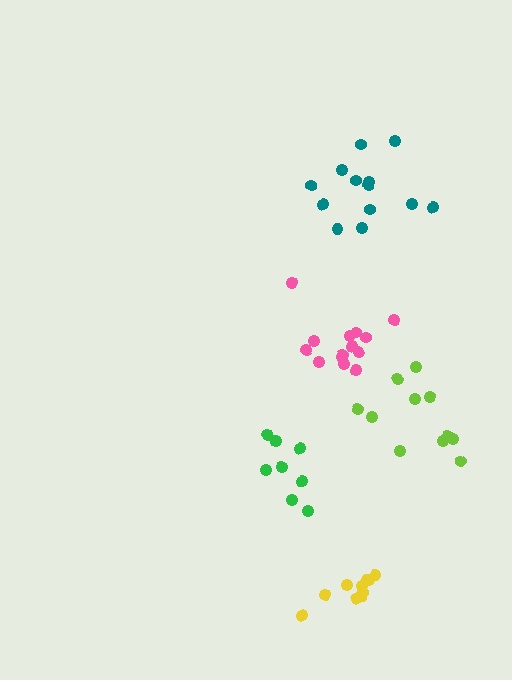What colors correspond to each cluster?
The clusters are colored: teal, yellow, lime, pink, green.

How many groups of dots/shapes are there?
There are 5 groups.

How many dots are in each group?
Group 1: 13 dots, Group 2: 10 dots, Group 3: 11 dots, Group 4: 14 dots, Group 5: 8 dots (56 total).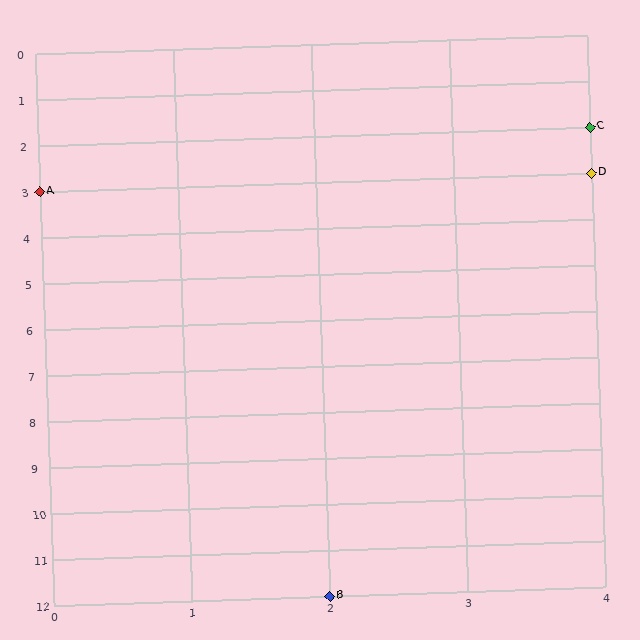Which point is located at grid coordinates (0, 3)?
Point A is at (0, 3).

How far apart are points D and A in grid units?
Points D and A are 4 columns apart.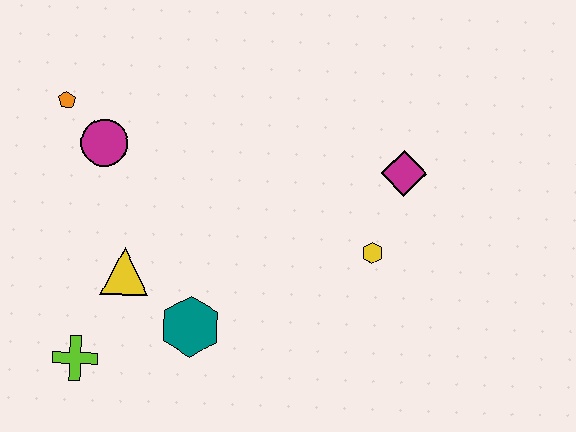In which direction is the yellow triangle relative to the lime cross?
The yellow triangle is above the lime cross.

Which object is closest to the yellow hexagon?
The magenta diamond is closest to the yellow hexagon.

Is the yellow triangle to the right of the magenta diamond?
No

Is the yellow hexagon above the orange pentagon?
No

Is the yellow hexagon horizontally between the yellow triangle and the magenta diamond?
Yes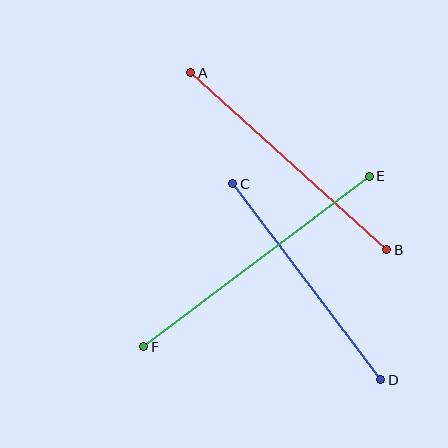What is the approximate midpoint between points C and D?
The midpoint is at approximately (307, 282) pixels.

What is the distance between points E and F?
The distance is approximately 282 pixels.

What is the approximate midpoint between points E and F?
The midpoint is at approximately (257, 261) pixels.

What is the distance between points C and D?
The distance is approximately 246 pixels.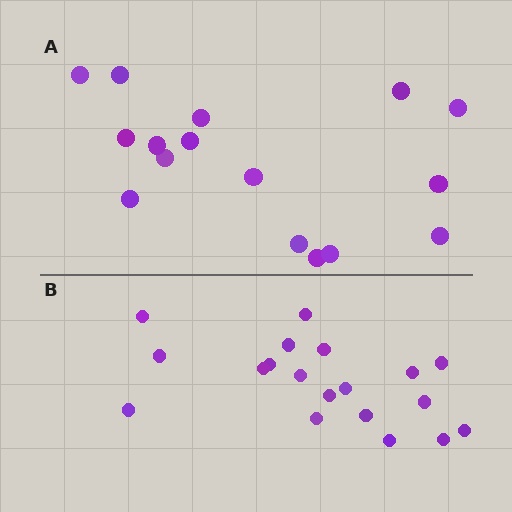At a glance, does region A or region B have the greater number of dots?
Region B (the bottom region) has more dots.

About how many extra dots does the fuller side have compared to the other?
Region B has just a few more — roughly 2 or 3 more dots than region A.